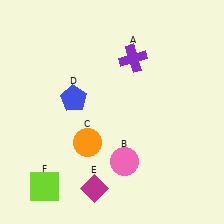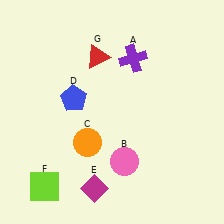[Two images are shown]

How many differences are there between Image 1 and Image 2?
There is 1 difference between the two images.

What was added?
A red triangle (G) was added in Image 2.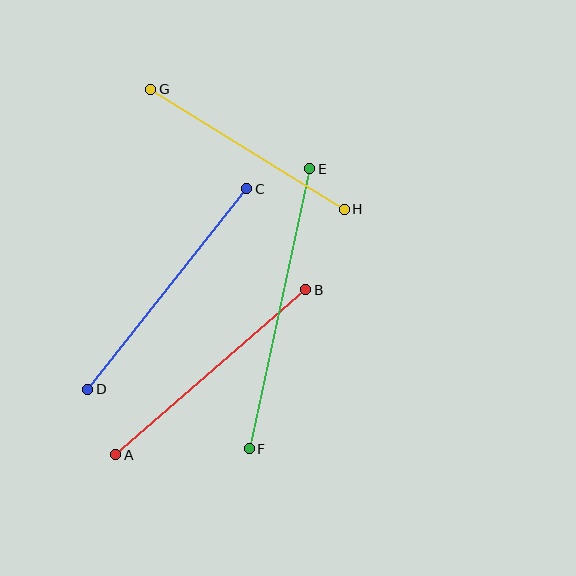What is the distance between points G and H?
The distance is approximately 228 pixels.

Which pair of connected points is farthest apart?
Points E and F are farthest apart.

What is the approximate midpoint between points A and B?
The midpoint is at approximately (211, 372) pixels.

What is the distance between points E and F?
The distance is approximately 287 pixels.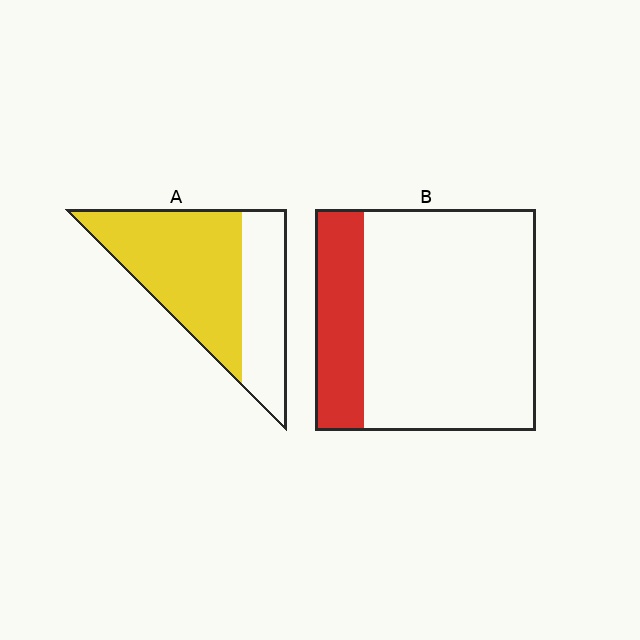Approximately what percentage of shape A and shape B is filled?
A is approximately 65% and B is approximately 20%.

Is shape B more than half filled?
No.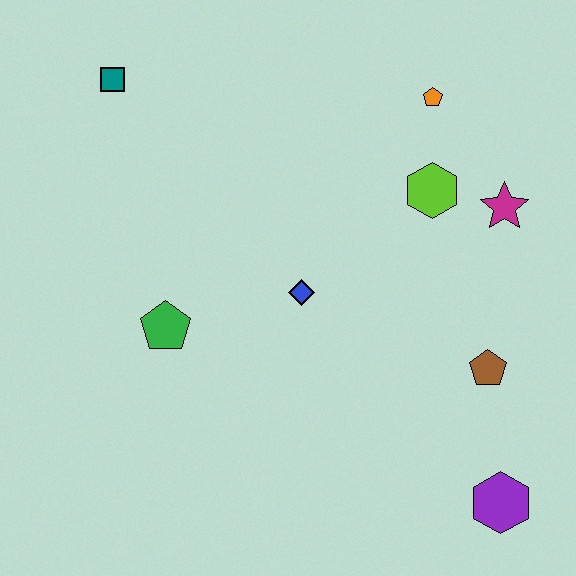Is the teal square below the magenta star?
No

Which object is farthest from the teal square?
The purple hexagon is farthest from the teal square.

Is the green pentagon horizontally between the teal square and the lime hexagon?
Yes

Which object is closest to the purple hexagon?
The brown pentagon is closest to the purple hexagon.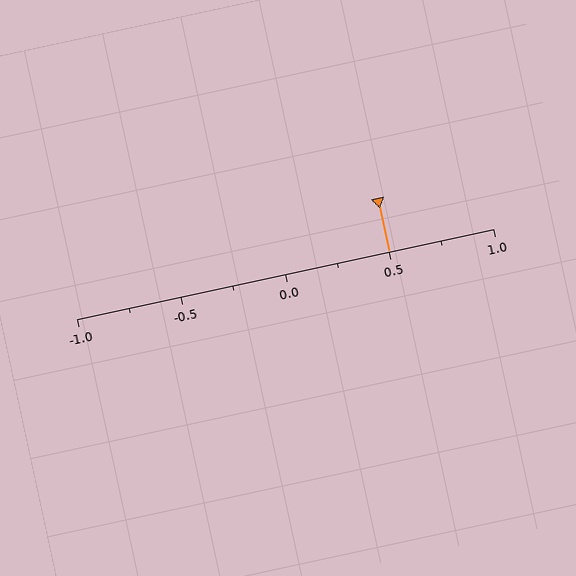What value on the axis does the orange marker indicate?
The marker indicates approximately 0.5.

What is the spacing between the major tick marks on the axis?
The major ticks are spaced 0.5 apart.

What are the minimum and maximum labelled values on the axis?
The axis runs from -1.0 to 1.0.